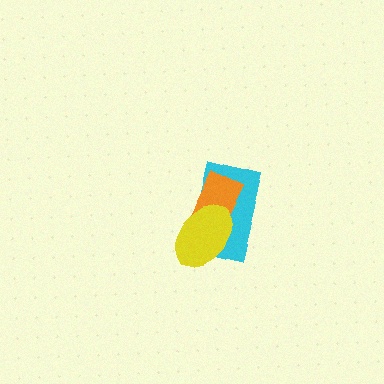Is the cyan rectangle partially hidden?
Yes, it is partially covered by another shape.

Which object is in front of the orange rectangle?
The yellow ellipse is in front of the orange rectangle.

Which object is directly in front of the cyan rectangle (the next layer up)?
The orange rectangle is directly in front of the cyan rectangle.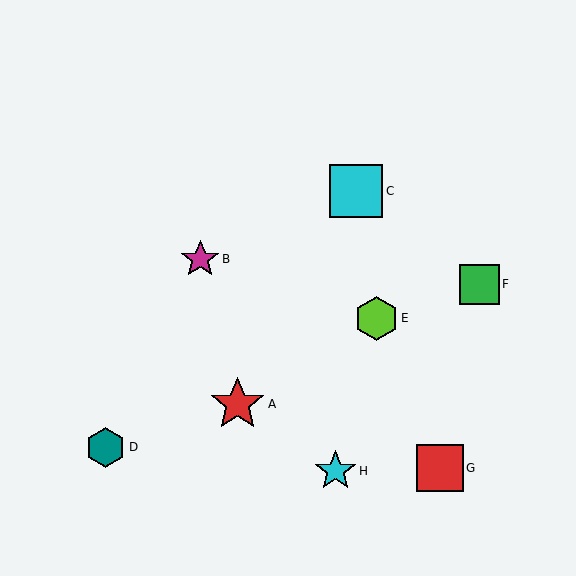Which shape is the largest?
The red star (labeled A) is the largest.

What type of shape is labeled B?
Shape B is a magenta star.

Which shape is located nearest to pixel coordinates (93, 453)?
The teal hexagon (labeled D) at (106, 447) is nearest to that location.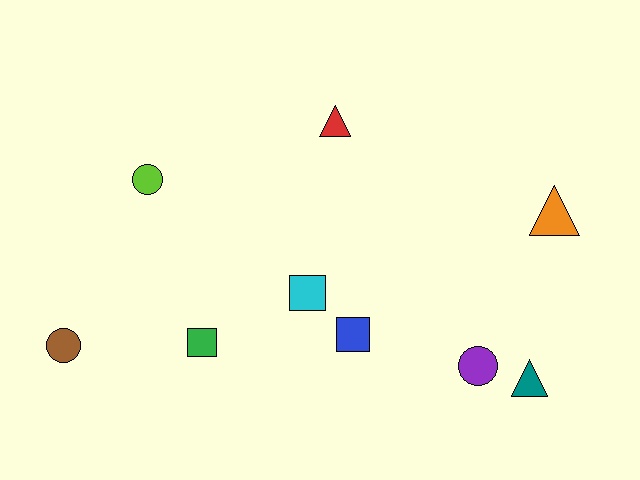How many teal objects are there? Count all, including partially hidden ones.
There is 1 teal object.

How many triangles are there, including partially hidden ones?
There are 3 triangles.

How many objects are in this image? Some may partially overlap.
There are 9 objects.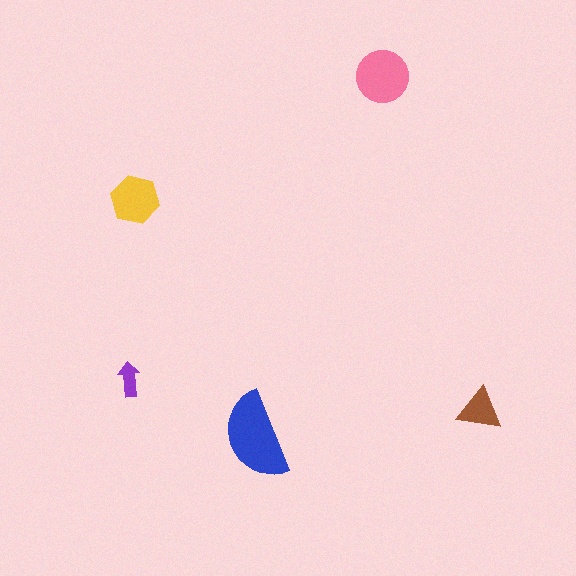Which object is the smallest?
The purple arrow.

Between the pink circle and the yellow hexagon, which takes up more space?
The pink circle.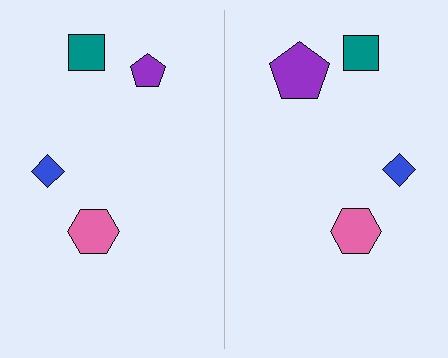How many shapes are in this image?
There are 8 shapes in this image.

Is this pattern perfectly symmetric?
No, the pattern is not perfectly symmetric. The purple pentagon on the right side has a different size than its mirror counterpart.